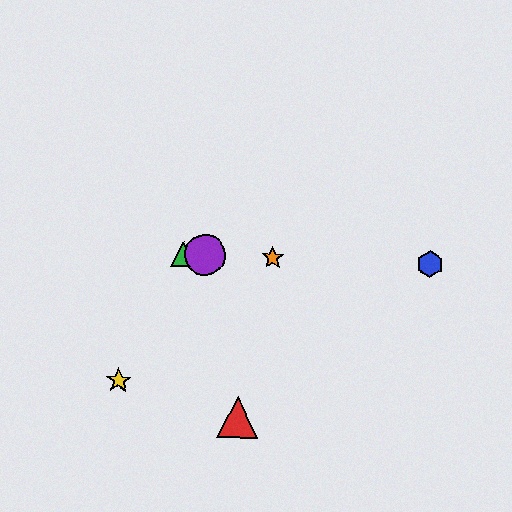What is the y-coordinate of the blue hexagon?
The blue hexagon is at y≈264.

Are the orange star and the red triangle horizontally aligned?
No, the orange star is at y≈258 and the red triangle is at y≈418.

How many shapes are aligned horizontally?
4 shapes (the blue hexagon, the green triangle, the purple circle, the orange star) are aligned horizontally.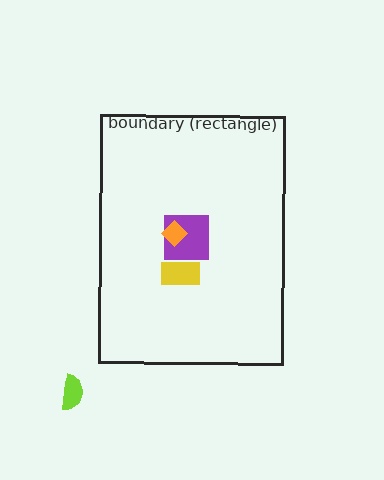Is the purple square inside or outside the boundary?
Inside.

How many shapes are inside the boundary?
3 inside, 1 outside.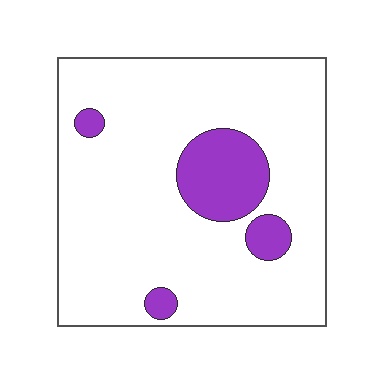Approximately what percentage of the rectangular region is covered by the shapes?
Approximately 15%.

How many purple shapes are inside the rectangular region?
4.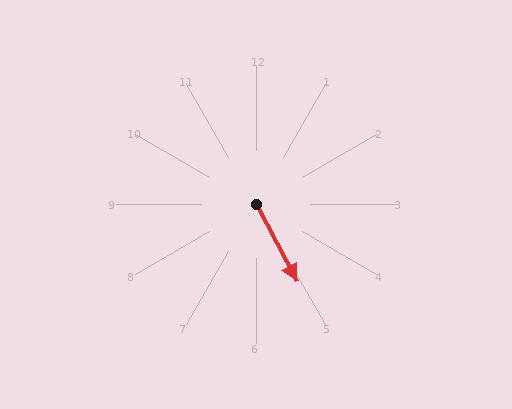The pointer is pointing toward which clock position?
Roughly 5 o'clock.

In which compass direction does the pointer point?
Southeast.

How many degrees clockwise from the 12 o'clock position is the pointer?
Approximately 152 degrees.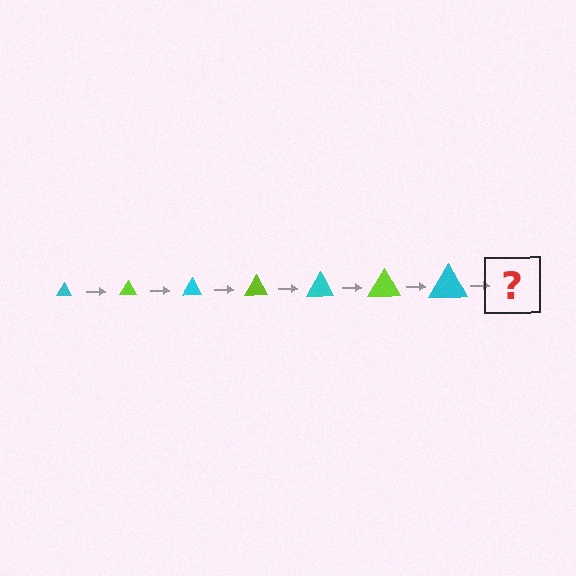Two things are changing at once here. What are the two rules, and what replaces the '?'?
The two rules are that the triangle grows larger each step and the color cycles through cyan and lime. The '?' should be a lime triangle, larger than the previous one.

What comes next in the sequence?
The next element should be a lime triangle, larger than the previous one.